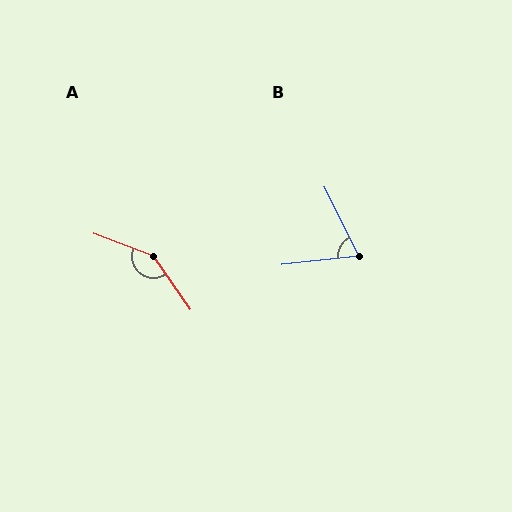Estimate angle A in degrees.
Approximately 145 degrees.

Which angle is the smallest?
B, at approximately 70 degrees.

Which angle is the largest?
A, at approximately 145 degrees.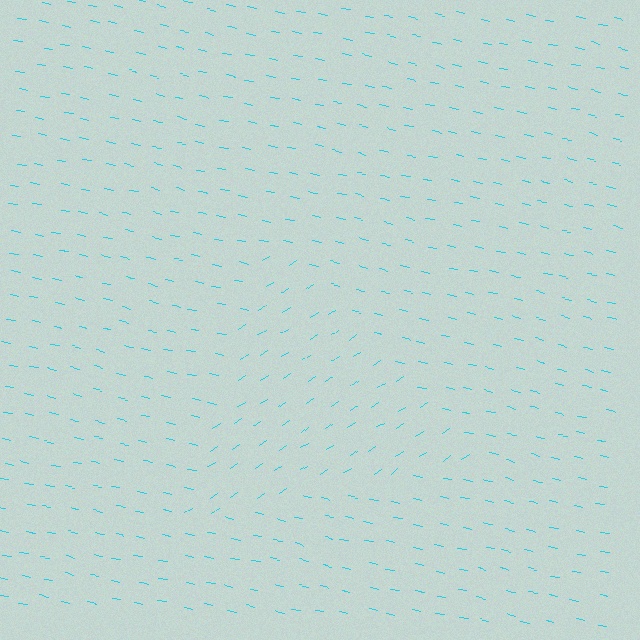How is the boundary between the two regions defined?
The boundary is defined purely by a change in line orientation (approximately 45 degrees difference). All lines are the same color and thickness.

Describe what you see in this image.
The image is filled with small cyan line segments. A triangle region in the image has lines oriented differently from the surrounding lines, creating a visible texture boundary.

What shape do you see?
I see a triangle.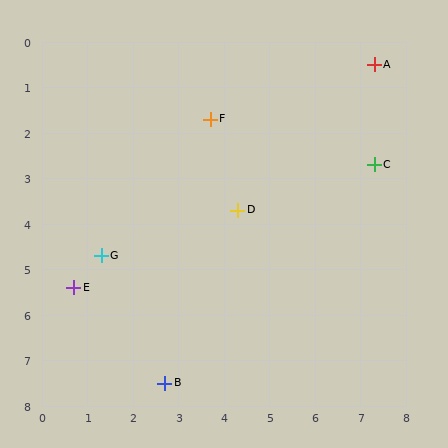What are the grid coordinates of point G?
Point G is at approximately (1.3, 4.7).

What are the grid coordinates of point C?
Point C is at approximately (7.3, 2.7).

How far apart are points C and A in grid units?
Points C and A are about 2.2 grid units apart.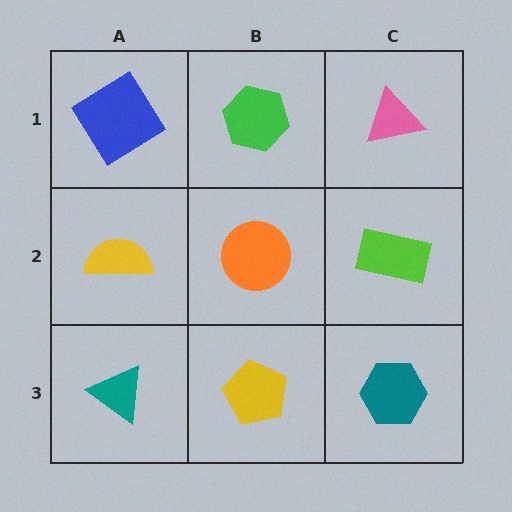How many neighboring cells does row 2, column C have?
3.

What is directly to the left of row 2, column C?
An orange circle.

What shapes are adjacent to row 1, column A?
A yellow semicircle (row 2, column A), a green hexagon (row 1, column B).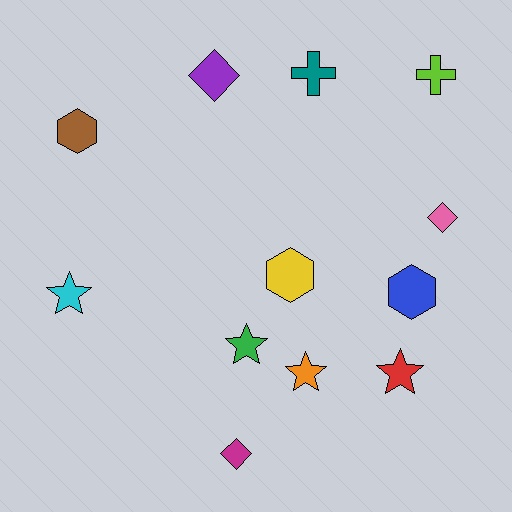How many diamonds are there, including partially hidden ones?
There are 3 diamonds.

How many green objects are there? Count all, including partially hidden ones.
There is 1 green object.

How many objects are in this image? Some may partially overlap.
There are 12 objects.